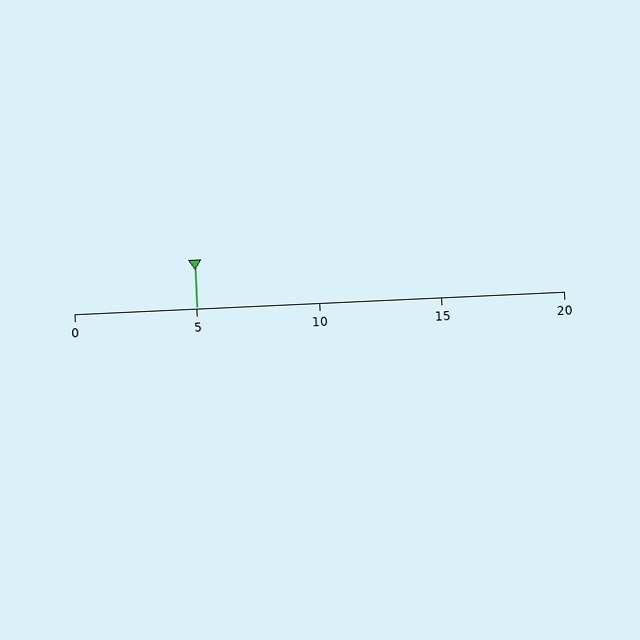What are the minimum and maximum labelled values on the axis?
The axis runs from 0 to 20.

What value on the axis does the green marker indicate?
The marker indicates approximately 5.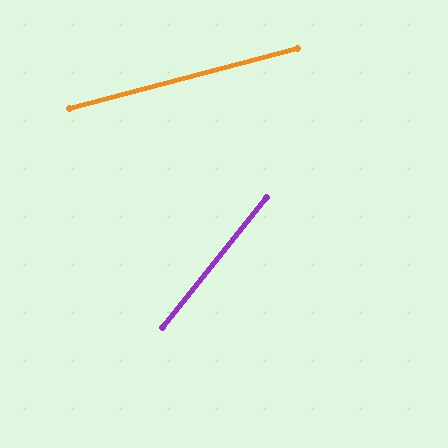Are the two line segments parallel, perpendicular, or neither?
Neither parallel nor perpendicular — they differ by about 37°.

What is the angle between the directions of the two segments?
Approximately 37 degrees.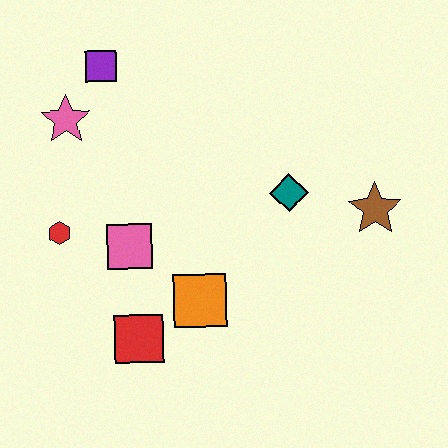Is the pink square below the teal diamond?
Yes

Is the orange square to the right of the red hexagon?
Yes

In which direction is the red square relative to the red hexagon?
The red square is below the red hexagon.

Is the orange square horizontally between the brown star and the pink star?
Yes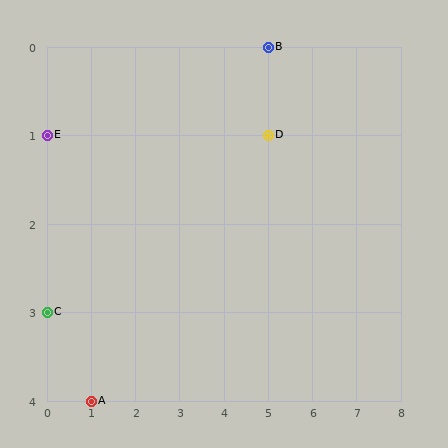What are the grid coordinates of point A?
Point A is at grid coordinates (1, 4).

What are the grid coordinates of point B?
Point B is at grid coordinates (5, 0).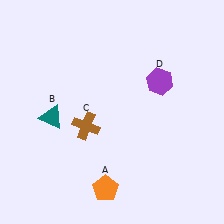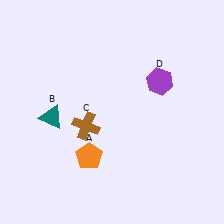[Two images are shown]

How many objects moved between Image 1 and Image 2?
1 object moved between the two images.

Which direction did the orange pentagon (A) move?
The orange pentagon (A) moved up.